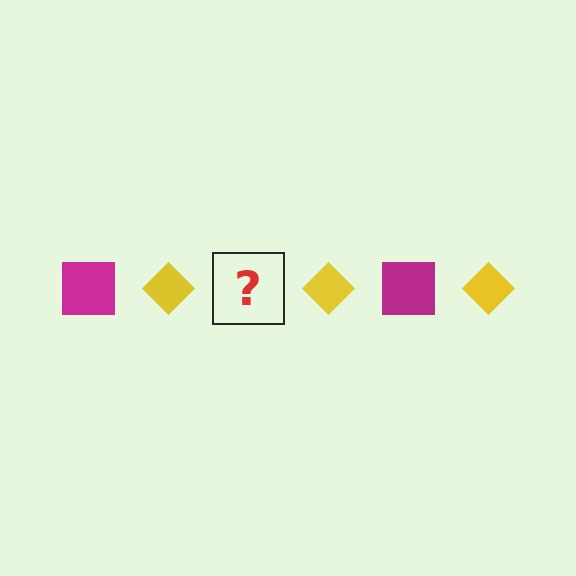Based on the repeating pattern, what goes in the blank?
The blank should be a magenta square.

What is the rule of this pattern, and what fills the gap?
The rule is that the pattern alternates between magenta square and yellow diamond. The gap should be filled with a magenta square.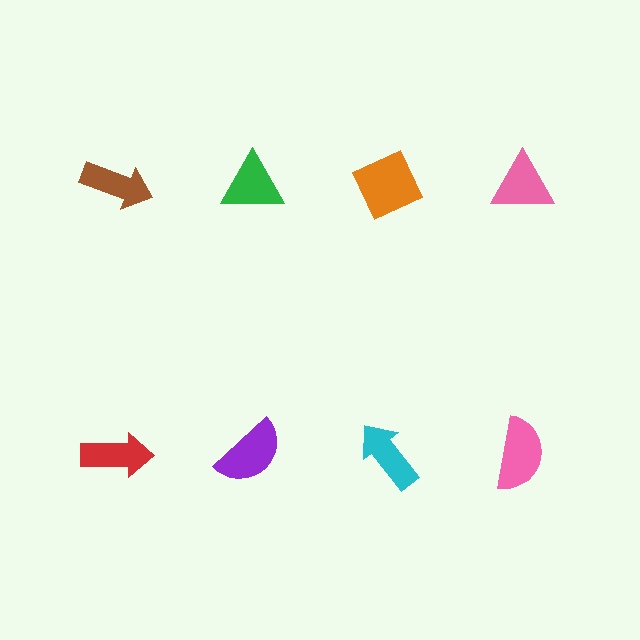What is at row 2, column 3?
A cyan arrow.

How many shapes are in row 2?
4 shapes.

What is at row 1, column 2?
A green triangle.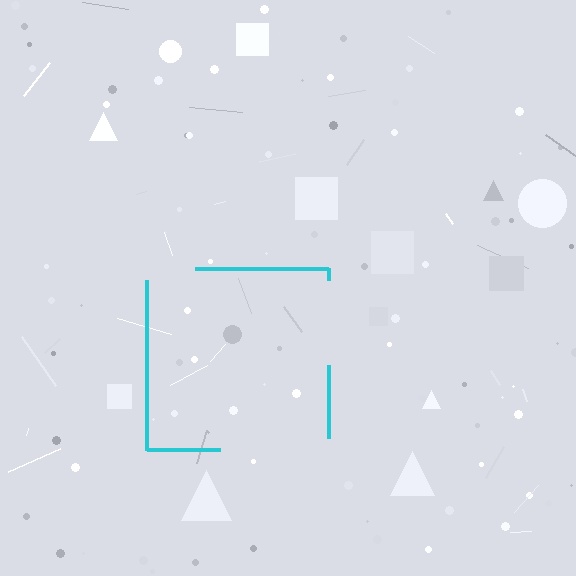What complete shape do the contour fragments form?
The contour fragments form a square.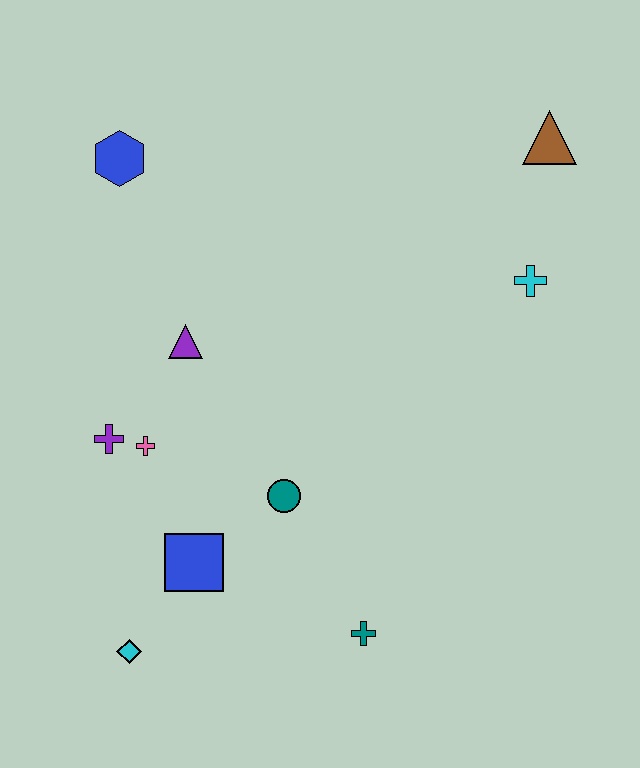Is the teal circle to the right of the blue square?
Yes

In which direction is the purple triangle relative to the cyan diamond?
The purple triangle is above the cyan diamond.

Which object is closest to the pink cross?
The purple cross is closest to the pink cross.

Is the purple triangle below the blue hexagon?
Yes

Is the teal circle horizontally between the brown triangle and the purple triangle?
Yes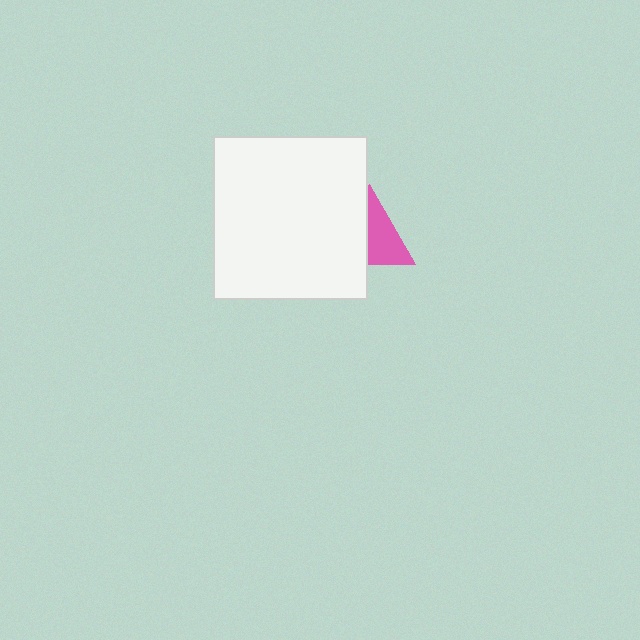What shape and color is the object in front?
The object in front is a white rectangle.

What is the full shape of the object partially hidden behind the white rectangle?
The partially hidden object is a pink triangle.